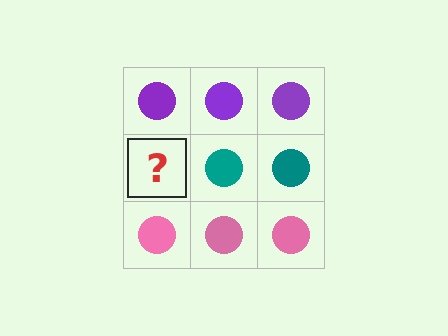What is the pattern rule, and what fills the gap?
The rule is that each row has a consistent color. The gap should be filled with a teal circle.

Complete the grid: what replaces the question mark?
The question mark should be replaced with a teal circle.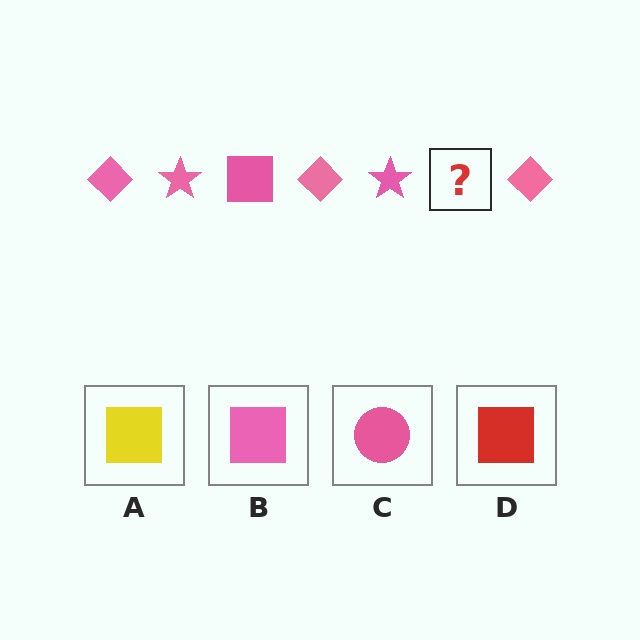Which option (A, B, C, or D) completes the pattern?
B.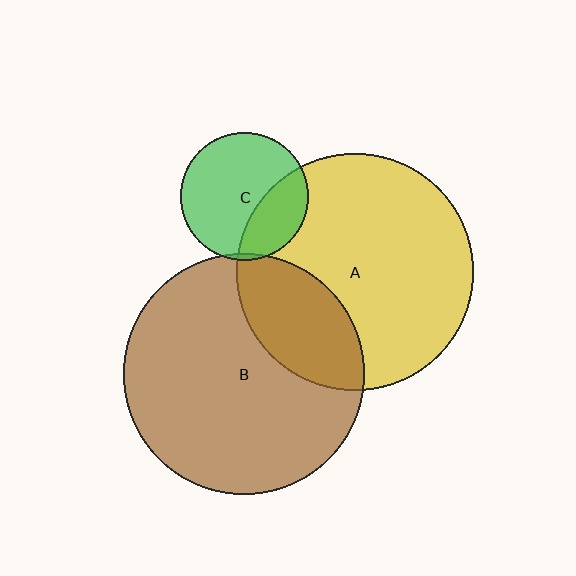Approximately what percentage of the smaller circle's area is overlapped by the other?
Approximately 5%.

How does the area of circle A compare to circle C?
Approximately 3.4 times.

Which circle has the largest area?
Circle B (brown).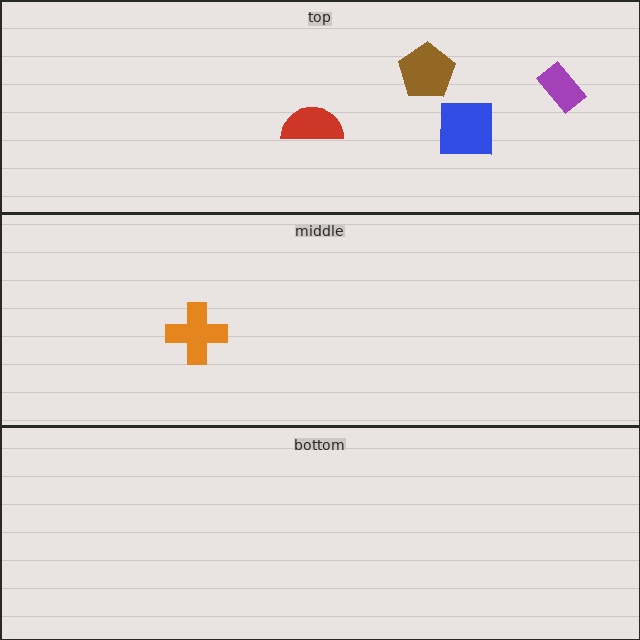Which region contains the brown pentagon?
The top region.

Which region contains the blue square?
The top region.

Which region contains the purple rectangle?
The top region.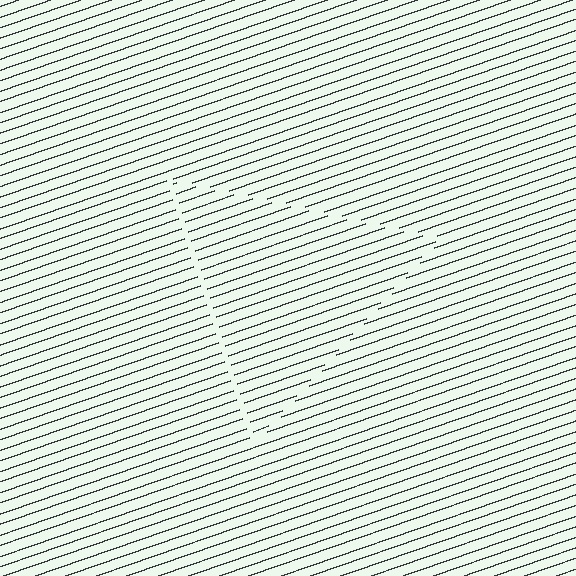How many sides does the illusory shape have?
3 sides — the line-ends trace a triangle.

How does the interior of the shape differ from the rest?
The interior of the shape contains the same grating, shifted by half a period — the contour is defined by the phase discontinuity where line-ends from the inner and outer gratings abut.